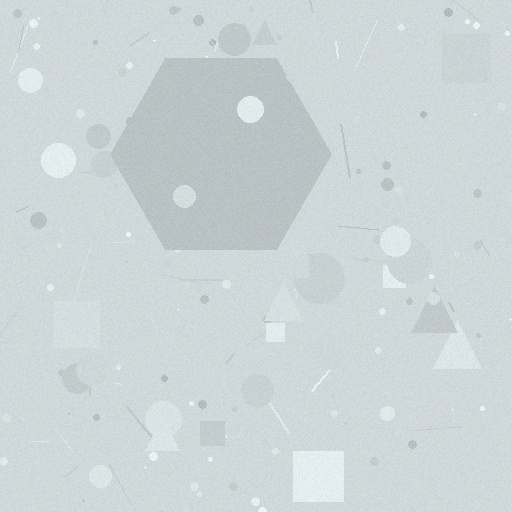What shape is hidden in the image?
A hexagon is hidden in the image.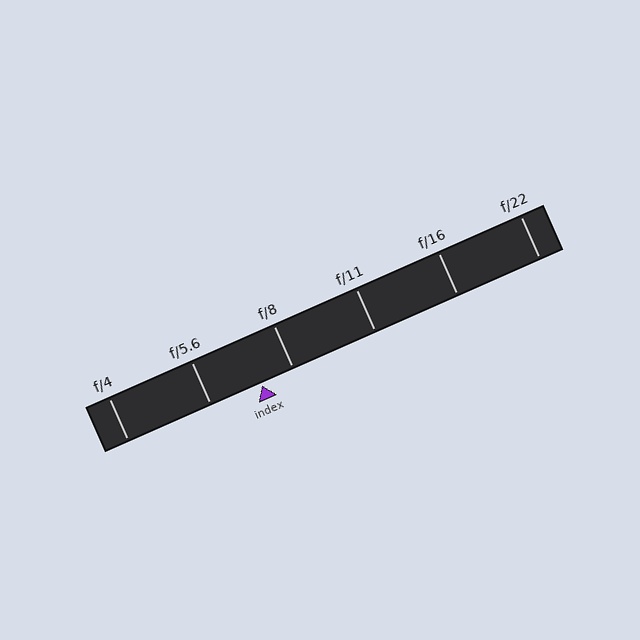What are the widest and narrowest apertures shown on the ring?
The widest aperture shown is f/4 and the narrowest is f/22.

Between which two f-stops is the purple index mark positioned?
The index mark is between f/5.6 and f/8.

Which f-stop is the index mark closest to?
The index mark is closest to f/8.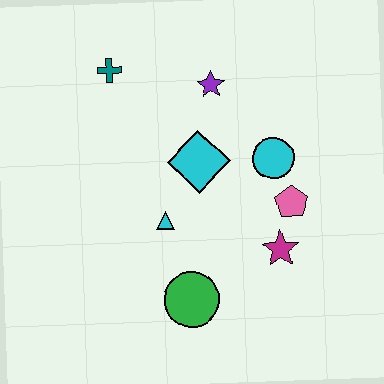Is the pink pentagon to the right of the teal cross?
Yes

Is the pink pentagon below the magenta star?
No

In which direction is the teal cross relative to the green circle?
The teal cross is above the green circle.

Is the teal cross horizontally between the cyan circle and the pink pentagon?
No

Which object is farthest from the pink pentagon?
The teal cross is farthest from the pink pentagon.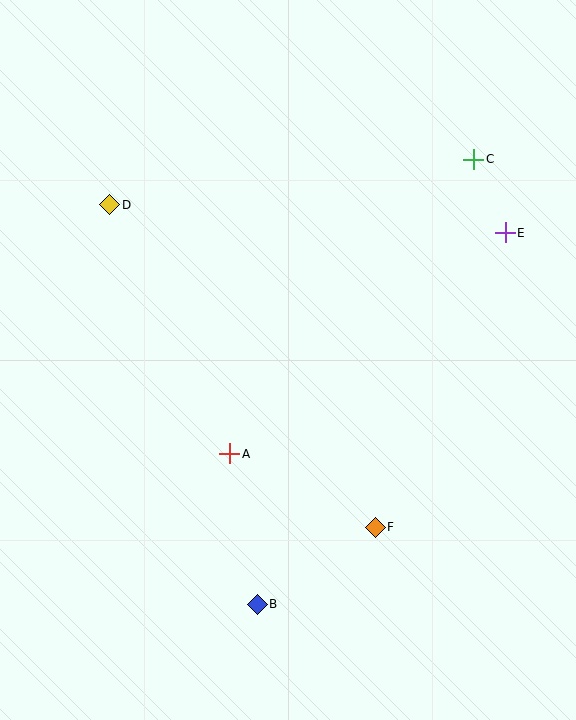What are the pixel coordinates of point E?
Point E is at (505, 233).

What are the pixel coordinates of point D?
Point D is at (110, 205).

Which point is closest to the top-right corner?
Point C is closest to the top-right corner.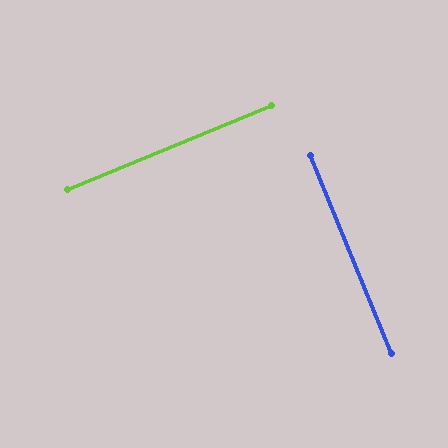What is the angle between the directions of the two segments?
Approximately 90 degrees.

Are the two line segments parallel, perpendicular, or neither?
Perpendicular — they meet at approximately 90°.